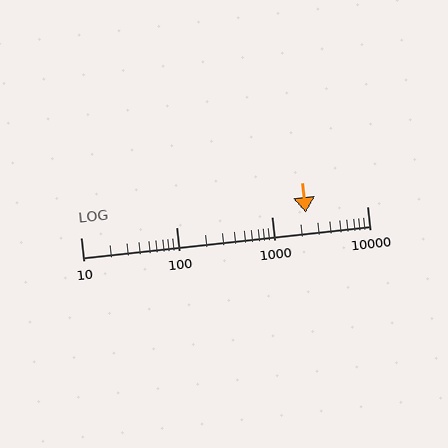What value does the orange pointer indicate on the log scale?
The pointer indicates approximately 2300.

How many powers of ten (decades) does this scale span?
The scale spans 3 decades, from 10 to 10000.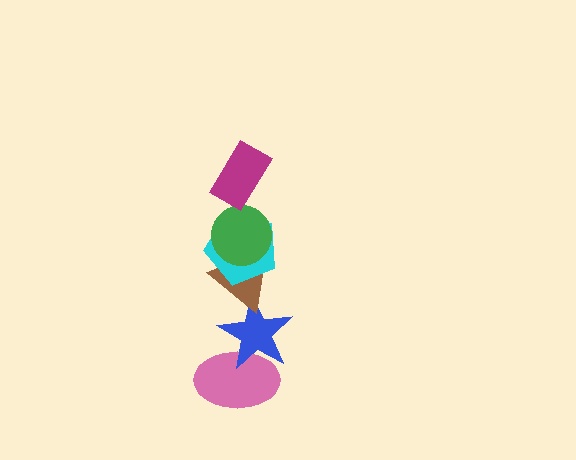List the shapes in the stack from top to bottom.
From top to bottom: the magenta rectangle, the green circle, the cyan pentagon, the brown triangle, the blue star, the pink ellipse.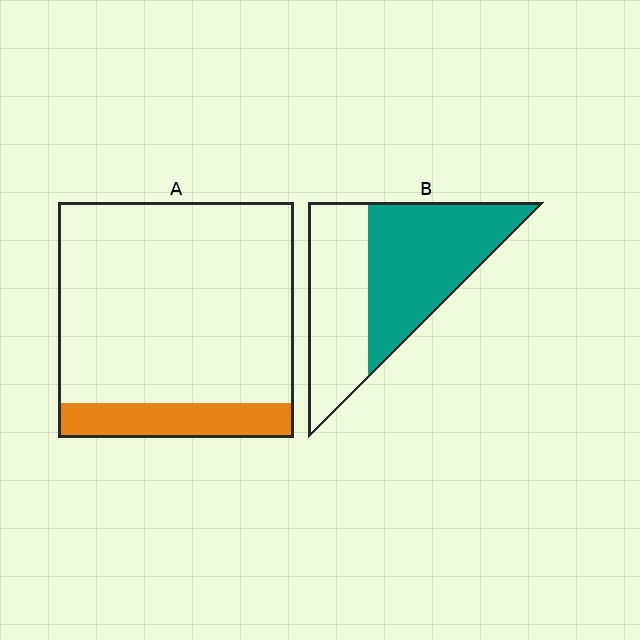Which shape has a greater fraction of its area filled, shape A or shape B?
Shape B.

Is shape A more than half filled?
No.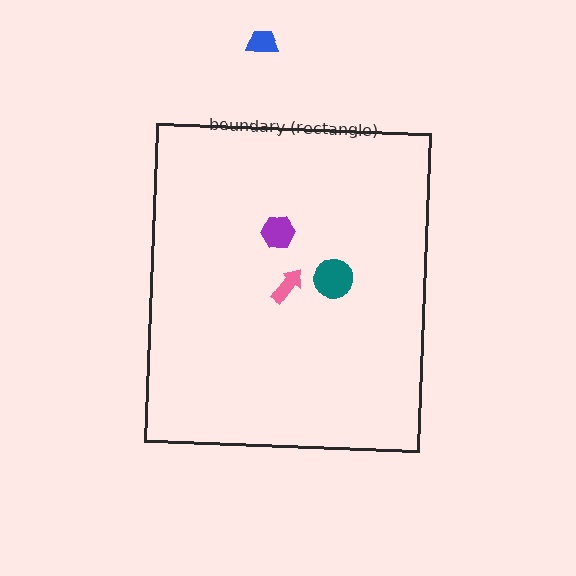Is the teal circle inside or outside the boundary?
Inside.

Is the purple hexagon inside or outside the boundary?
Inside.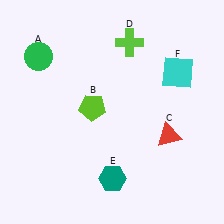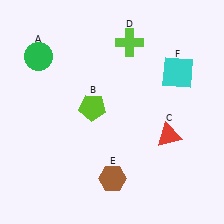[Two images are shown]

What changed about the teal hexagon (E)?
In Image 1, E is teal. In Image 2, it changed to brown.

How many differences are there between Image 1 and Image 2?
There is 1 difference between the two images.